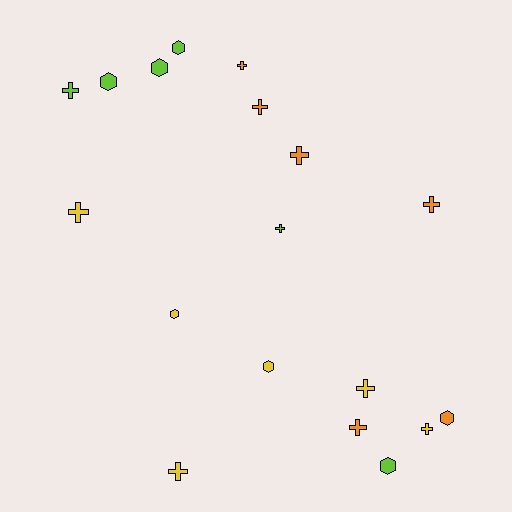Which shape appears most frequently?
Cross, with 11 objects.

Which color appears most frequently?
Orange, with 6 objects.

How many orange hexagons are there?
There is 1 orange hexagon.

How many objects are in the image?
There are 18 objects.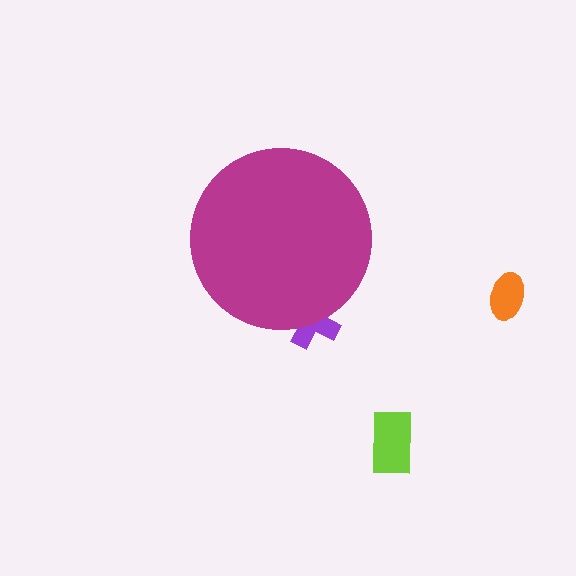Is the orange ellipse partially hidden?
No, the orange ellipse is fully visible.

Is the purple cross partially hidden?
Yes, the purple cross is partially hidden behind the magenta circle.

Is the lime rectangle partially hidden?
No, the lime rectangle is fully visible.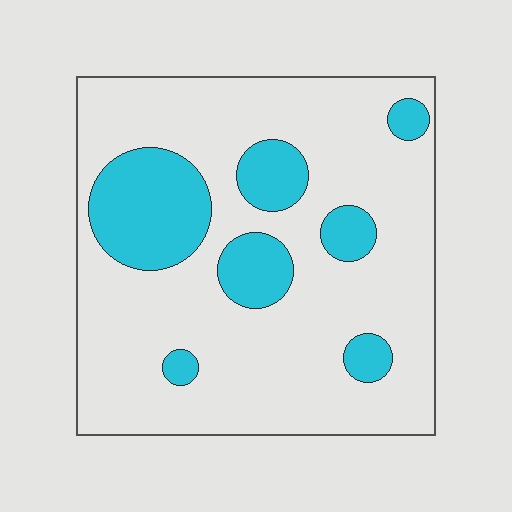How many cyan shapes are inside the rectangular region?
7.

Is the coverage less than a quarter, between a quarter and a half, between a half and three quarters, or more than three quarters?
Less than a quarter.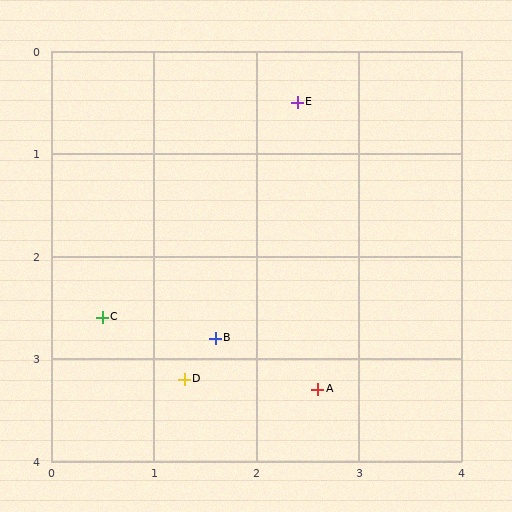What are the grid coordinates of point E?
Point E is at approximately (2.4, 0.5).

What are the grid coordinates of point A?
Point A is at approximately (2.6, 3.3).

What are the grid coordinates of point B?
Point B is at approximately (1.6, 2.8).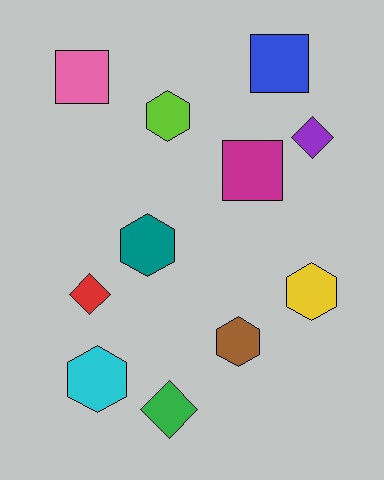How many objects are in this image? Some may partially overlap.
There are 11 objects.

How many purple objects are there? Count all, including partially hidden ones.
There is 1 purple object.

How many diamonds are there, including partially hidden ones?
There are 3 diamonds.